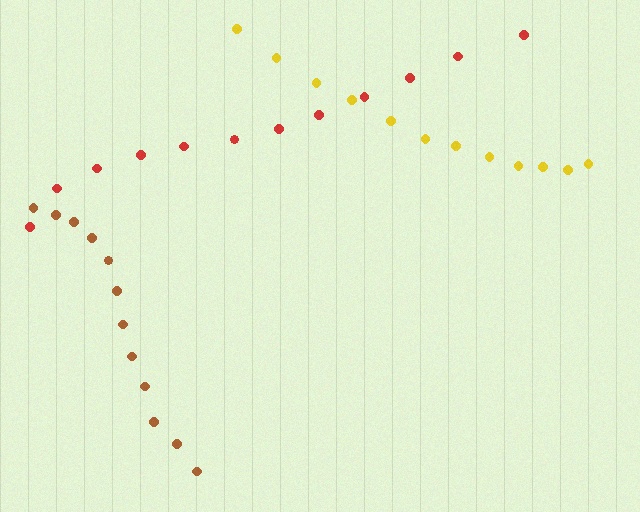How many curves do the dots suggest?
There are 3 distinct paths.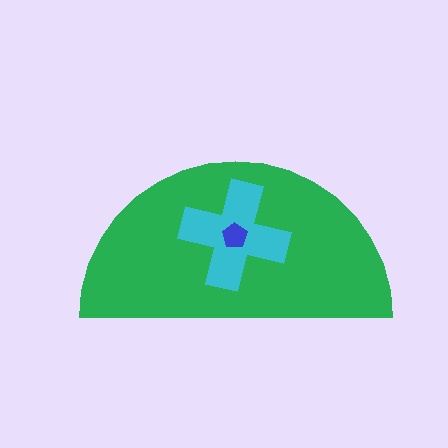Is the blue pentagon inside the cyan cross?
Yes.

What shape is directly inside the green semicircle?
The cyan cross.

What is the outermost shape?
The green semicircle.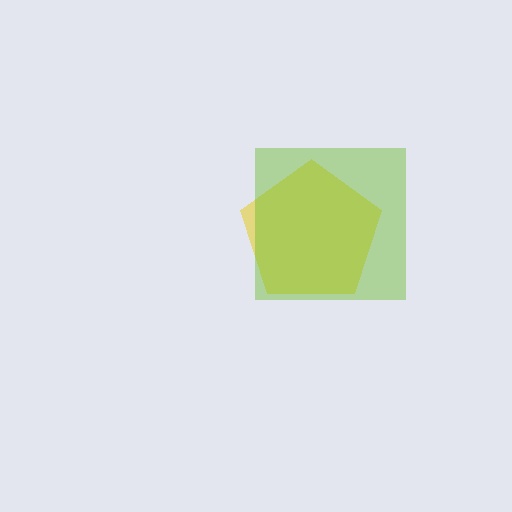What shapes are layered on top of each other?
The layered shapes are: a yellow pentagon, a lime square.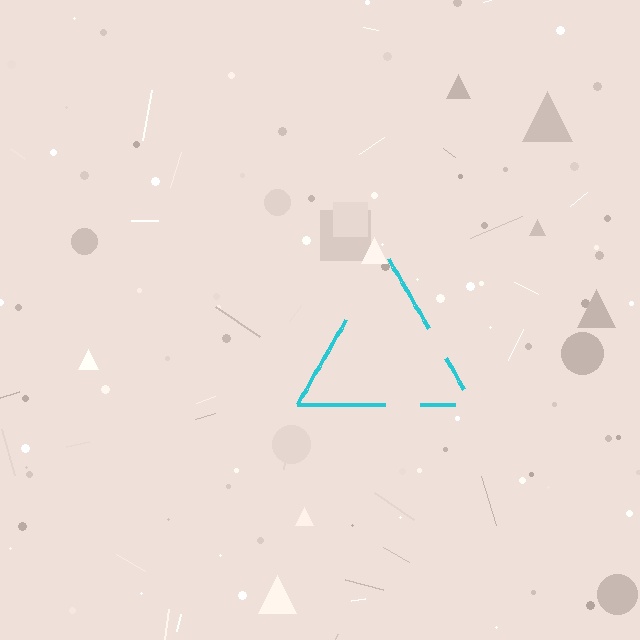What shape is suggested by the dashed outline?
The dashed outline suggests a triangle.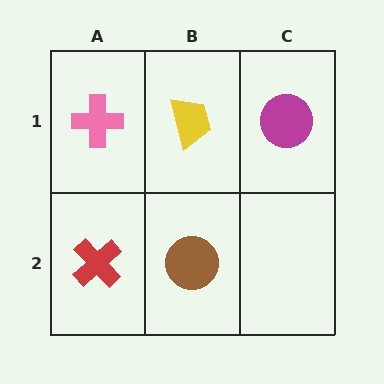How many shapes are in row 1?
3 shapes.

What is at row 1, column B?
A yellow trapezoid.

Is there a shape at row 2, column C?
No, that cell is empty.